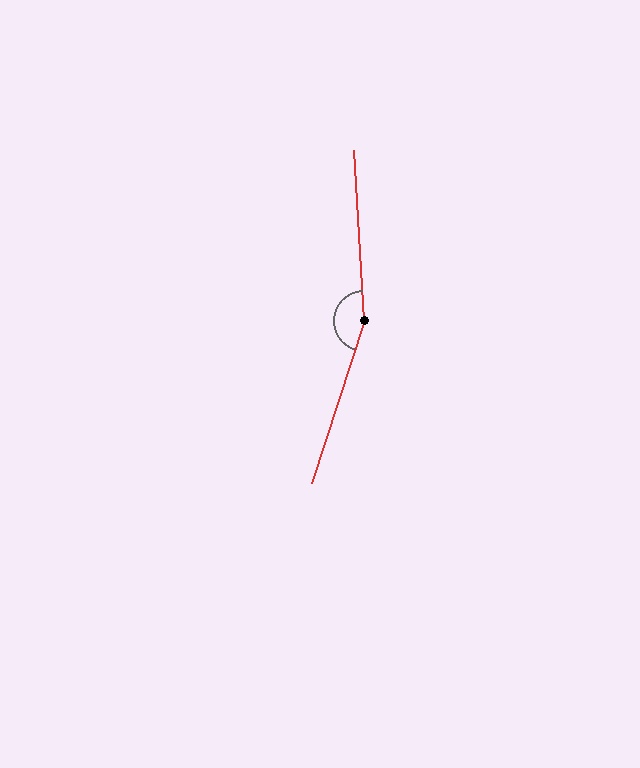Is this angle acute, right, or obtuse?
It is obtuse.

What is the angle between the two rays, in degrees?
Approximately 159 degrees.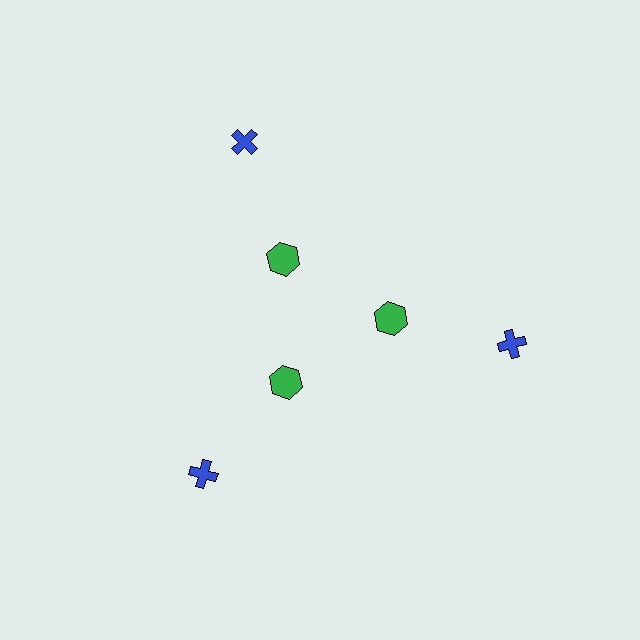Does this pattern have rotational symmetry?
Yes, this pattern has 3-fold rotational symmetry. It looks the same after rotating 120 degrees around the center.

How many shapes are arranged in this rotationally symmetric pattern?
There are 6 shapes, arranged in 3 groups of 2.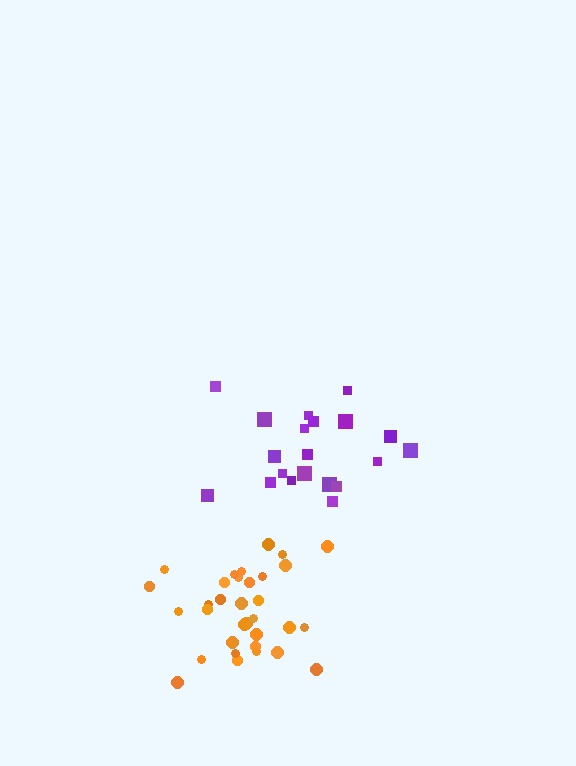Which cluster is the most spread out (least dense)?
Purple.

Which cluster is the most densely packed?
Orange.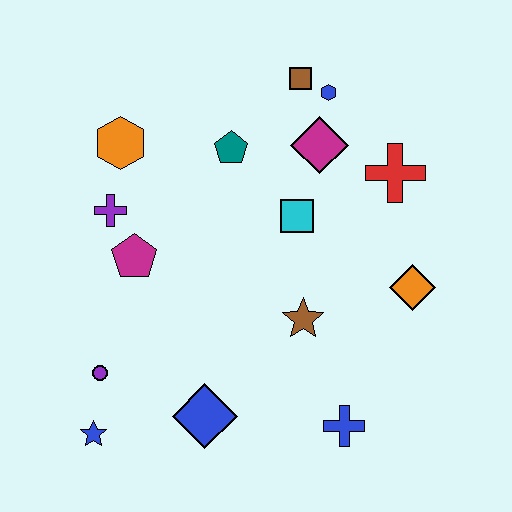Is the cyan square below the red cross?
Yes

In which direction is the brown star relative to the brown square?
The brown star is below the brown square.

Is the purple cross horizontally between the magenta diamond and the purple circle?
Yes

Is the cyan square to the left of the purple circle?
No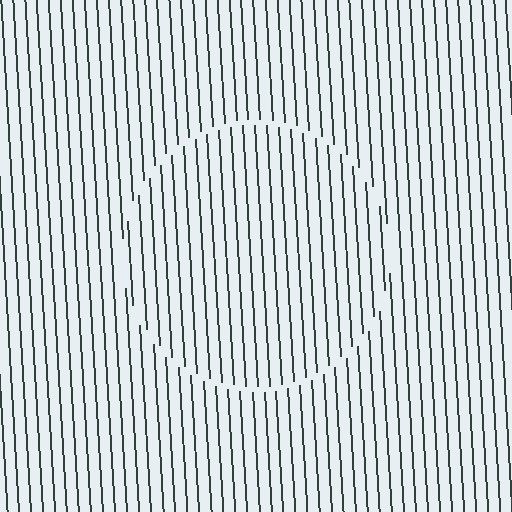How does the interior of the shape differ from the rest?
The interior of the shape contains the same grating, shifted by half a period — the contour is defined by the phase discontinuity where line-ends from the inner and outer gratings abut.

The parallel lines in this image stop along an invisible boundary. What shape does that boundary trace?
An illusory circle. The interior of the shape contains the same grating, shifted by half a period — the contour is defined by the phase discontinuity where line-ends from the inner and outer gratings abut.